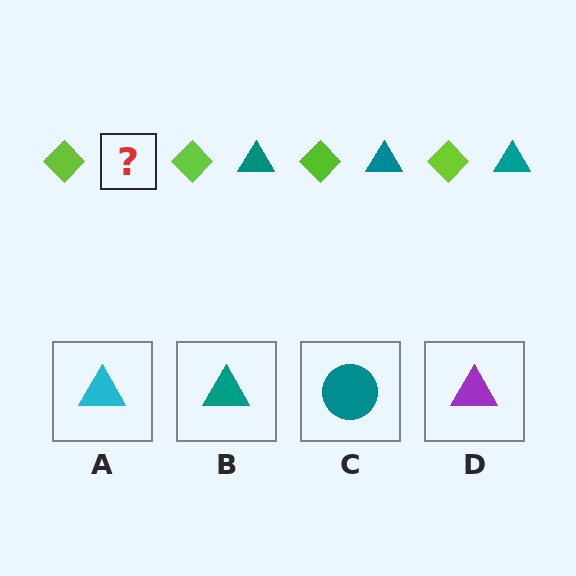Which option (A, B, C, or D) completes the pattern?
B.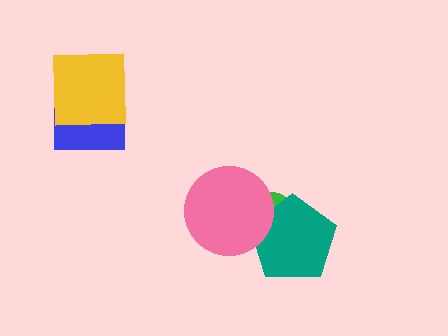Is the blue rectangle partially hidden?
Yes, it is partially covered by another shape.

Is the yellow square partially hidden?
No, no other shape covers it.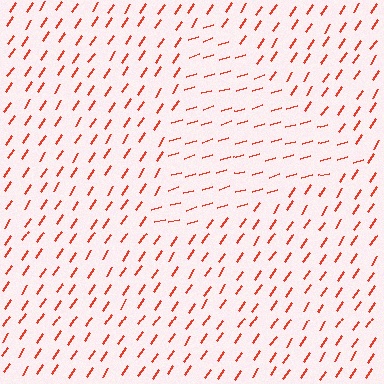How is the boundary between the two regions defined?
The boundary is defined purely by a change in line orientation (approximately 40 degrees difference). All lines are the same color and thickness.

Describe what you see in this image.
The image is filled with small red line segments. A triangle region in the image has lines oriented differently from the surrounding lines, creating a visible texture boundary.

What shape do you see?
I see a triangle.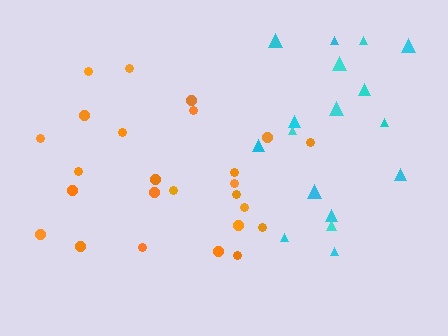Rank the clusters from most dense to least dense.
orange, cyan.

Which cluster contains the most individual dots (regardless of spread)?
Orange (25).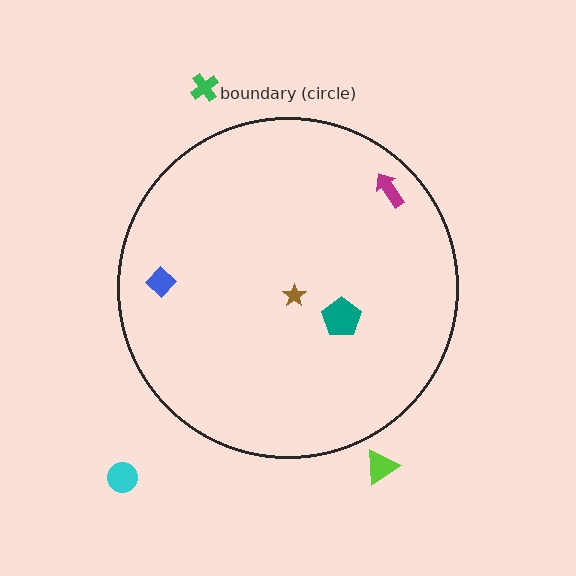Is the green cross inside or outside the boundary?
Outside.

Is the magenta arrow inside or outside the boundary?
Inside.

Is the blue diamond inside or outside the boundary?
Inside.